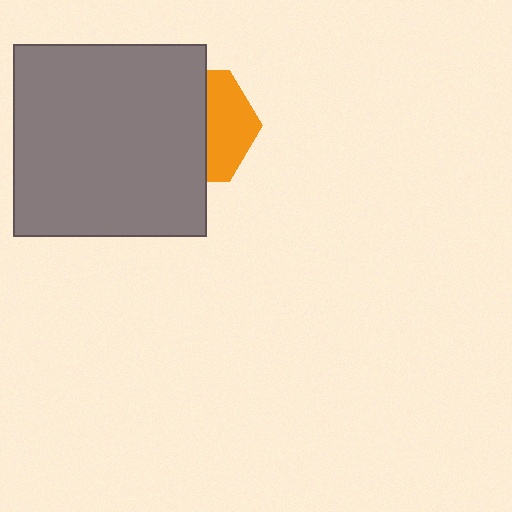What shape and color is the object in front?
The object in front is a gray square.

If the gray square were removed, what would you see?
You would see the complete orange hexagon.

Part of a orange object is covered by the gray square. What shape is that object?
It is a hexagon.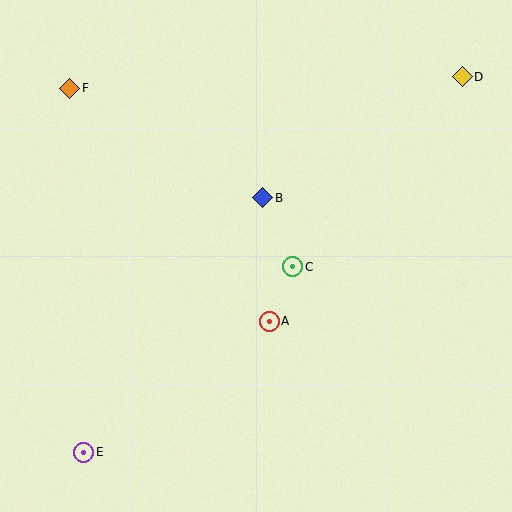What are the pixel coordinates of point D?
Point D is at (462, 77).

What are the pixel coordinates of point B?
Point B is at (262, 198).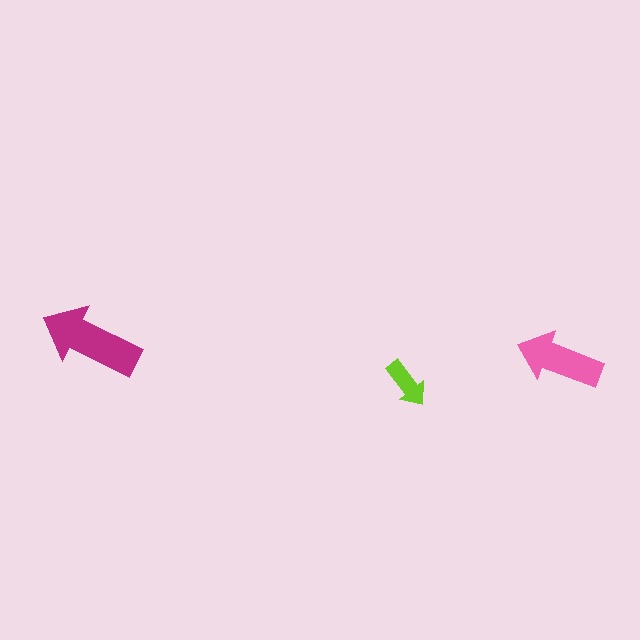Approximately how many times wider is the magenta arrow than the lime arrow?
About 2 times wider.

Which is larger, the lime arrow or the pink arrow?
The pink one.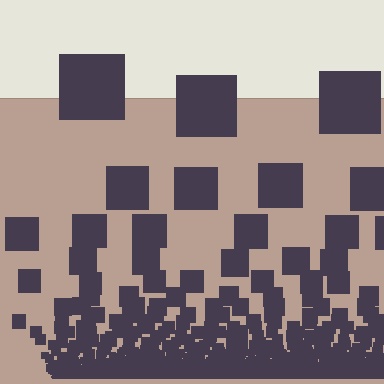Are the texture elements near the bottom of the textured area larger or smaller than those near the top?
Smaller. The gradient is inverted — elements near the bottom are smaller and denser.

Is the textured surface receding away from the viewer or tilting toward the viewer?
The surface appears to tilt toward the viewer. Texture elements get larger and sparser toward the top.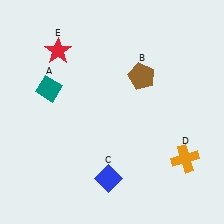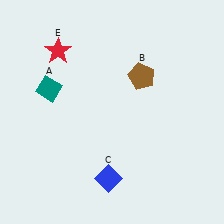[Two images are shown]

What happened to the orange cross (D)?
The orange cross (D) was removed in Image 2. It was in the bottom-right area of Image 1.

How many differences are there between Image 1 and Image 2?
There is 1 difference between the two images.